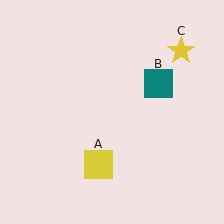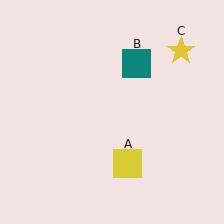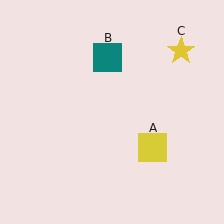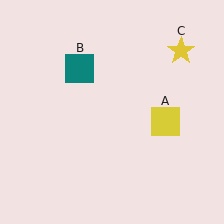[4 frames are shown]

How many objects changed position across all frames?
2 objects changed position: yellow square (object A), teal square (object B).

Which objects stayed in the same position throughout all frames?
Yellow star (object C) remained stationary.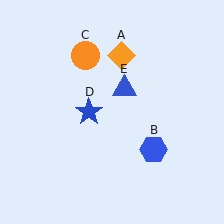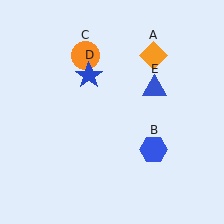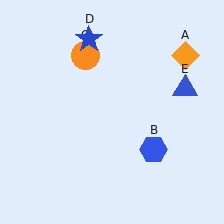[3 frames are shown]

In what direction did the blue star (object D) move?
The blue star (object D) moved up.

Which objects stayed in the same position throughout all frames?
Blue hexagon (object B) and orange circle (object C) remained stationary.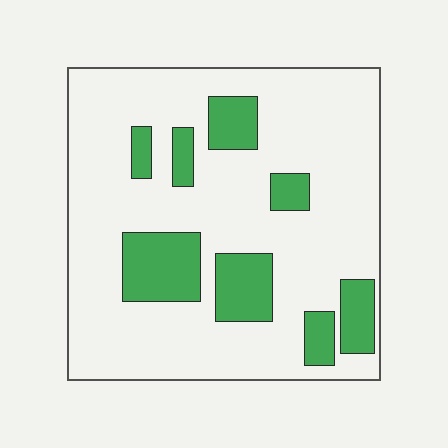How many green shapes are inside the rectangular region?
8.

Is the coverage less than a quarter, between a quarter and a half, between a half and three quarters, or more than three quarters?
Less than a quarter.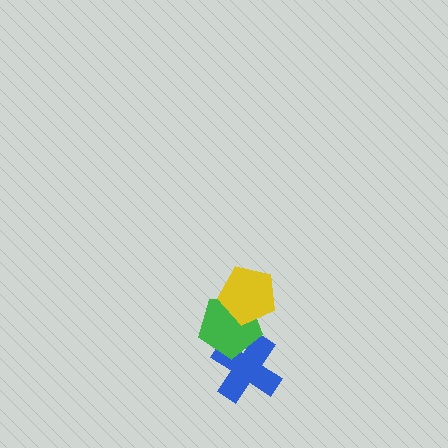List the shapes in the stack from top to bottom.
From top to bottom: the yellow pentagon, the green pentagon, the blue cross.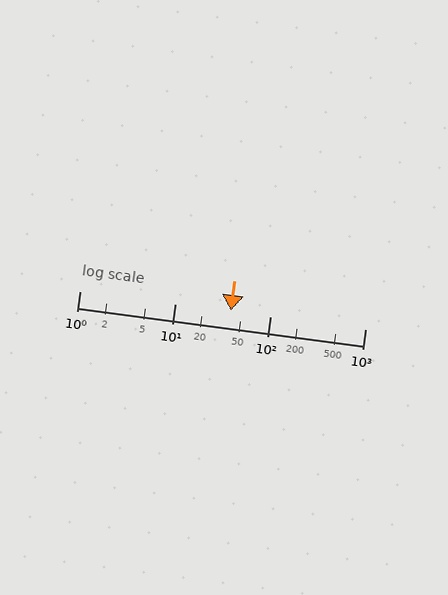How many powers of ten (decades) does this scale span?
The scale spans 3 decades, from 1 to 1000.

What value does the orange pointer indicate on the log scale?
The pointer indicates approximately 39.